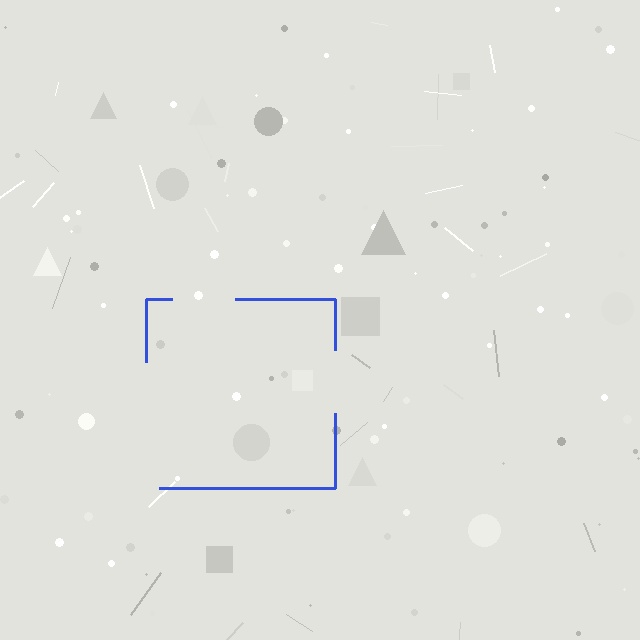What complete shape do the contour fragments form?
The contour fragments form a square.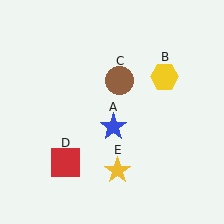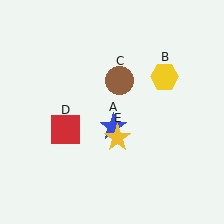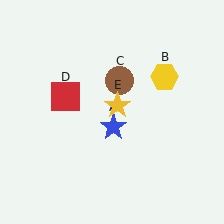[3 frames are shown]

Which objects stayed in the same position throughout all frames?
Blue star (object A) and yellow hexagon (object B) and brown circle (object C) remained stationary.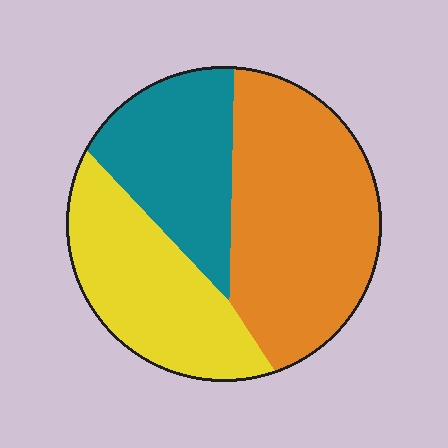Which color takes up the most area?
Orange, at roughly 45%.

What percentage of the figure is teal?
Teal covers 26% of the figure.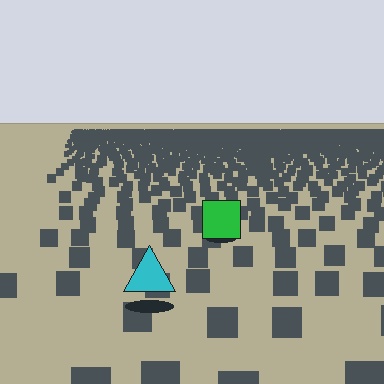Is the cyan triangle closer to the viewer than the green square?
Yes. The cyan triangle is closer — you can tell from the texture gradient: the ground texture is coarser near it.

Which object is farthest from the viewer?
The green square is farthest from the viewer. It appears smaller and the ground texture around it is denser.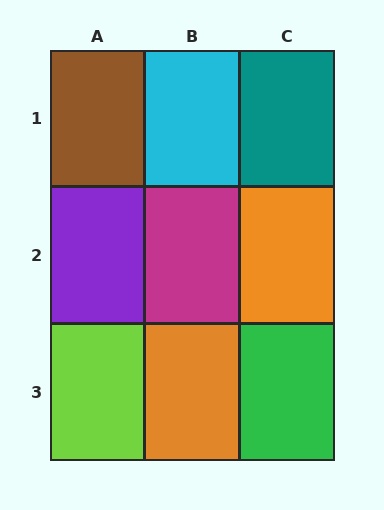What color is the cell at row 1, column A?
Brown.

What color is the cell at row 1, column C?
Teal.